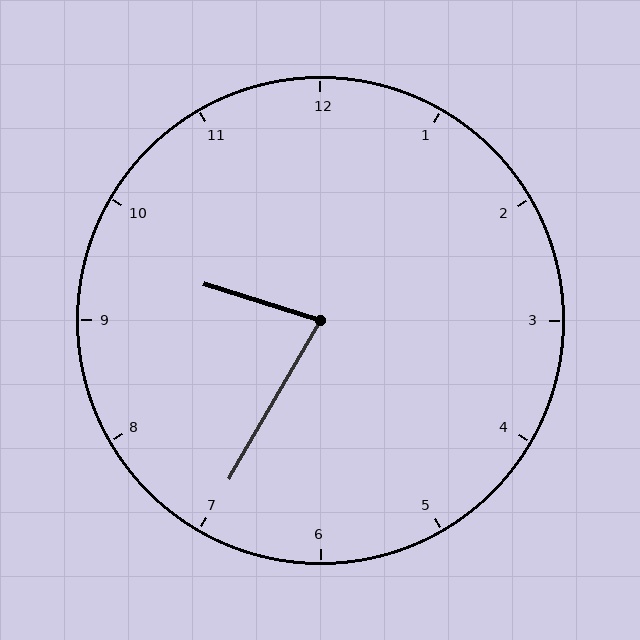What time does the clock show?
9:35.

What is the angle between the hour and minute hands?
Approximately 78 degrees.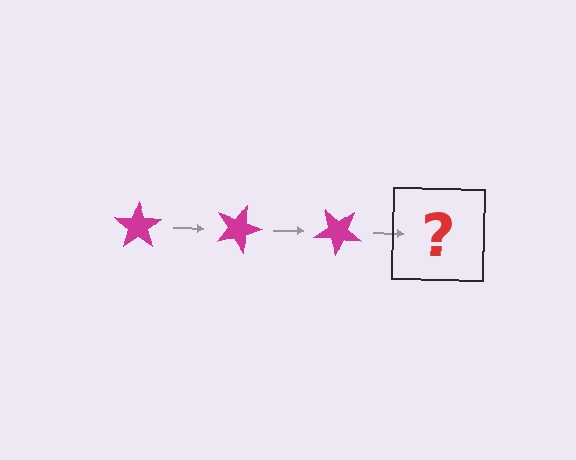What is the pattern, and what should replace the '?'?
The pattern is that the star rotates 20 degrees each step. The '?' should be a magenta star rotated 60 degrees.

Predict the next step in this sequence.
The next step is a magenta star rotated 60 degrees.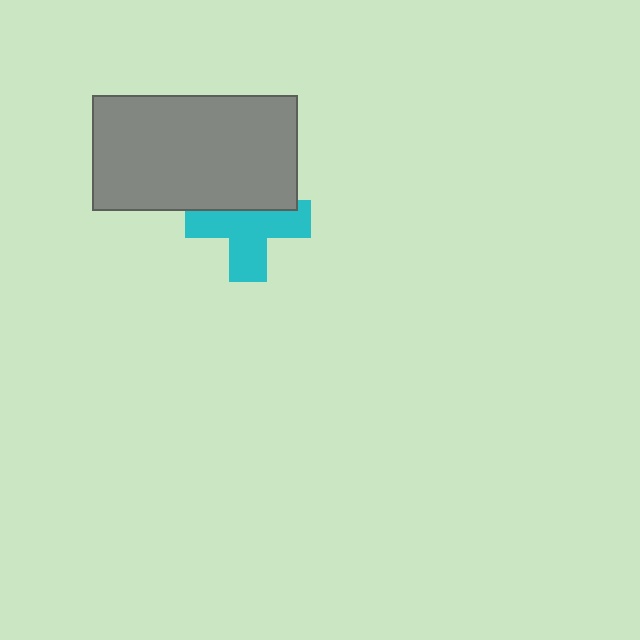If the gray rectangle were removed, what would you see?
You would see the complete cyan cross.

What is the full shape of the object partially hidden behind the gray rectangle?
The partially hidden object is a cyan cross.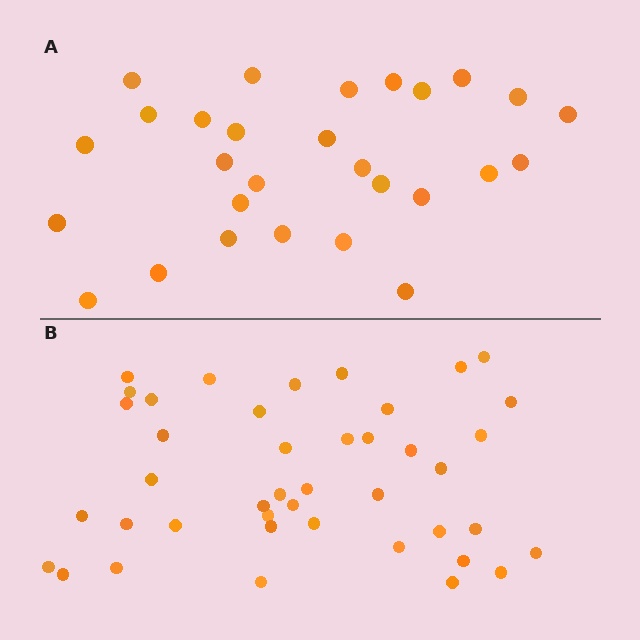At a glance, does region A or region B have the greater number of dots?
Region B (the bottom region) has more dots.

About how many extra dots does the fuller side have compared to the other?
Region B has approximately 15 more dots than region A.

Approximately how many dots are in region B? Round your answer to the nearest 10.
About 40 dots. (The exact count is 42, which rounds to 40.)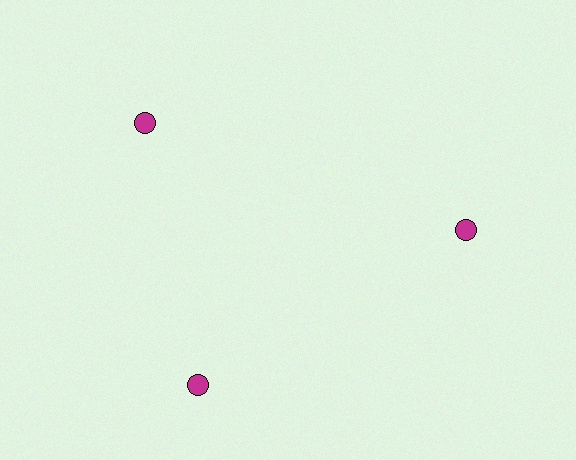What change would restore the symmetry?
The symmetry would be restored by rotating it back into even spacing with its neighbors so that all 3 circles sit at equal angles and equal distance from the center.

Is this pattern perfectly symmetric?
No. The 3 magenta circles are arranged in a ring, but one element near the 11 o'clock position is rotated out of alignment along the ring, breaking the 3-fold rotational symmetry.